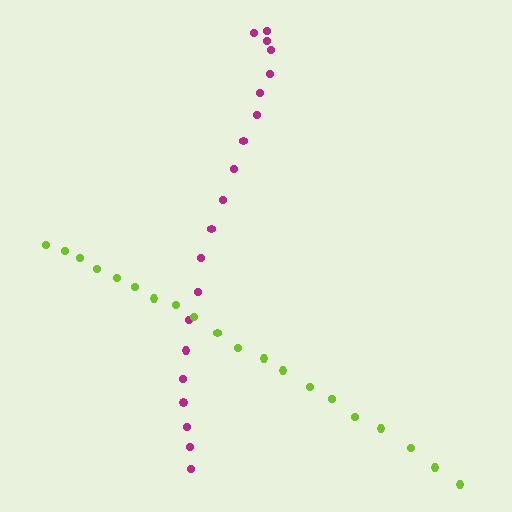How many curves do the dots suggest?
There are 2 distinct paths.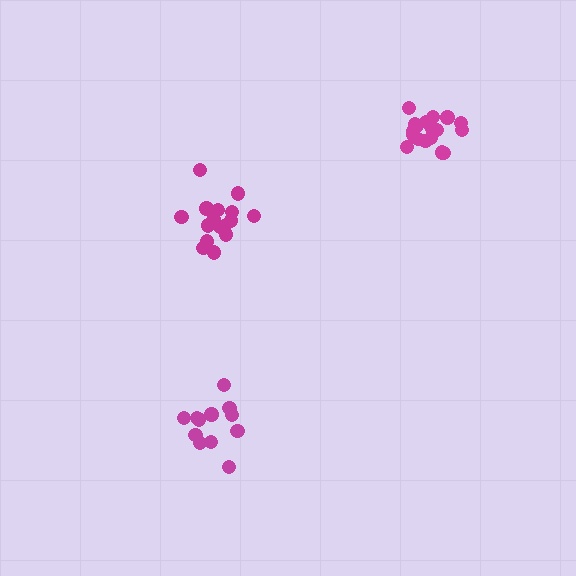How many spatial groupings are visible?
There are 3 spatial groupings.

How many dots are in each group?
Group 1: 18 dots, Group 2: 18 dots, Group 3: 12 dots (48 total).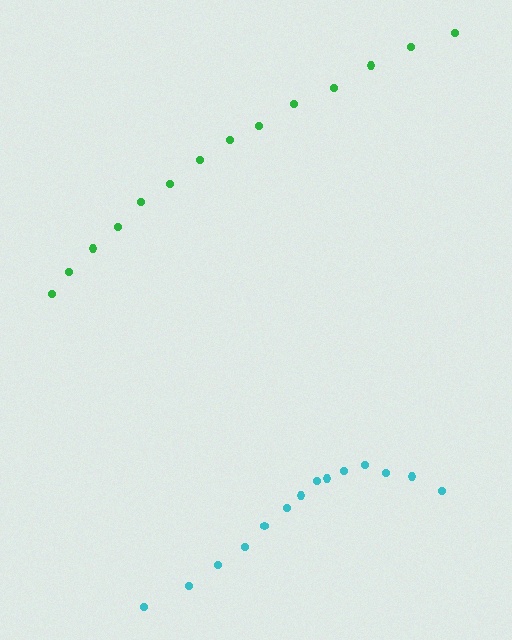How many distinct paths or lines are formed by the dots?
There are 2 distinct paths.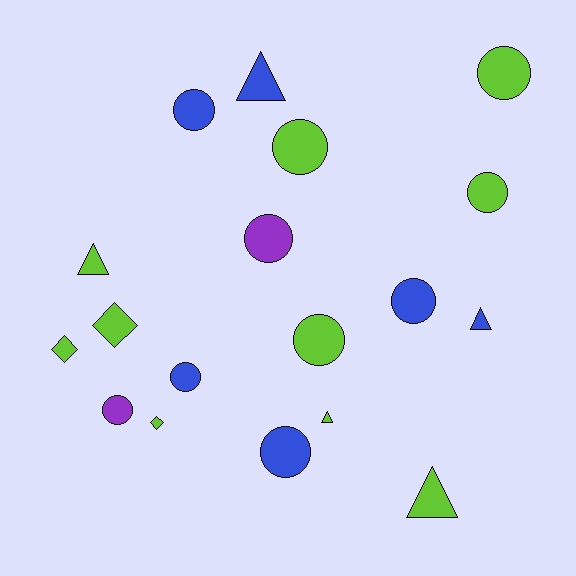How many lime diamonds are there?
There are 3 lime diamonds.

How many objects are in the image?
There are 18 objects.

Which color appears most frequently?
Lime, with 10 objects.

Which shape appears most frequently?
Circle, with 10 objects.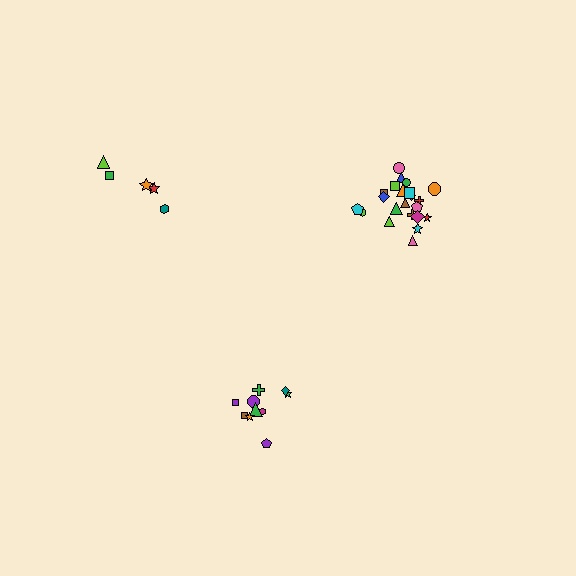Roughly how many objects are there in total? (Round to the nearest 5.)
Roughly 35 objects in total.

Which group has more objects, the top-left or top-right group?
The top-right group.